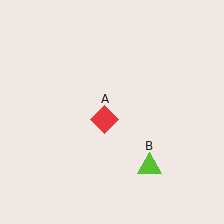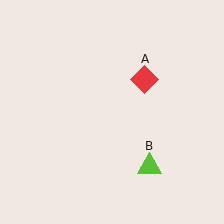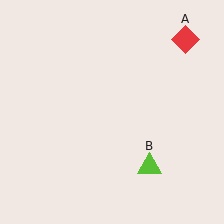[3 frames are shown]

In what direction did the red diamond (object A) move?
The red diamond (object A) moved up and to the right.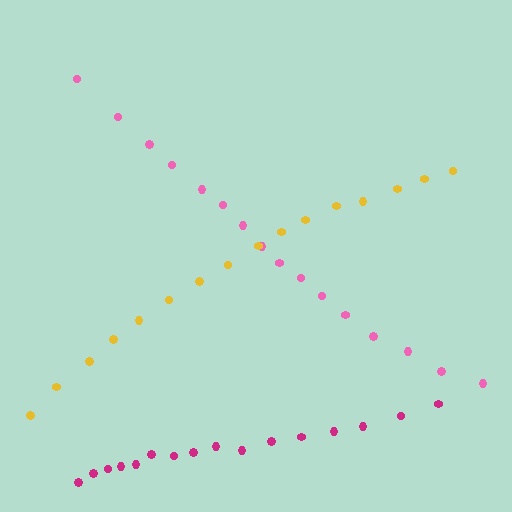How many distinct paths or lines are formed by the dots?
There are 3 distinct paths.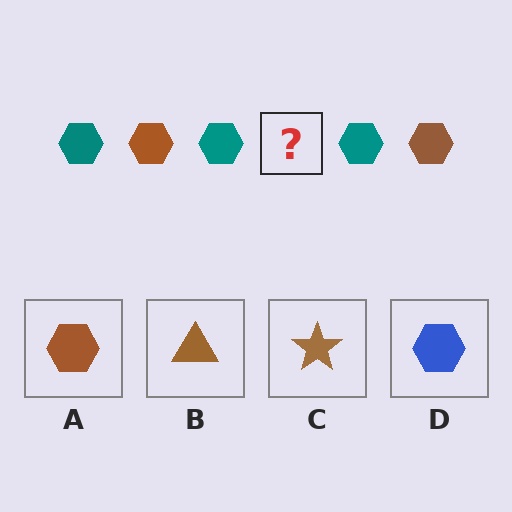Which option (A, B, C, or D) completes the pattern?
A.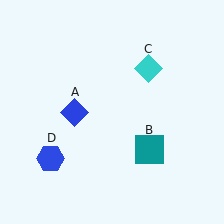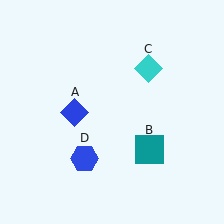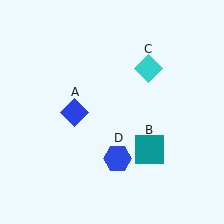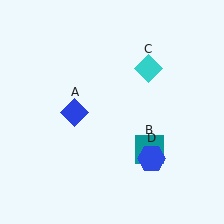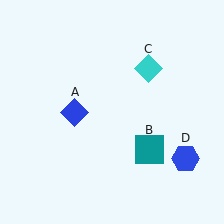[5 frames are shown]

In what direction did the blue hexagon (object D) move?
The blue hexagon (object D) moved right.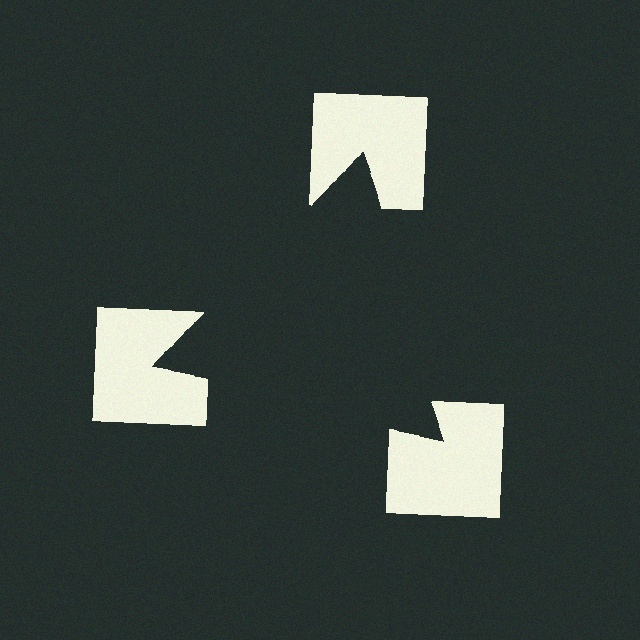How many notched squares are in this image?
There are 3 — one at each vertex of the illusory triangle.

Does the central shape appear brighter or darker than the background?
It typically appears slightly darker than the background, even though no actual brightness change is drawn.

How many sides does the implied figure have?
3 sides.